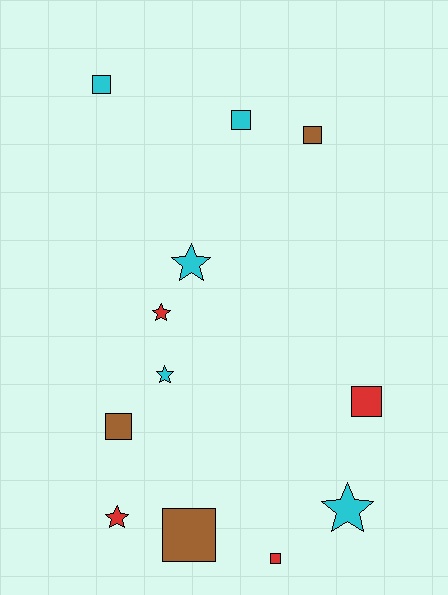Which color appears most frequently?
Cyan, with 5 objects.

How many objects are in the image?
There are 12 objects.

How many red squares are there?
There are 2 red squares.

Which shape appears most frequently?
Square, with 7 objects.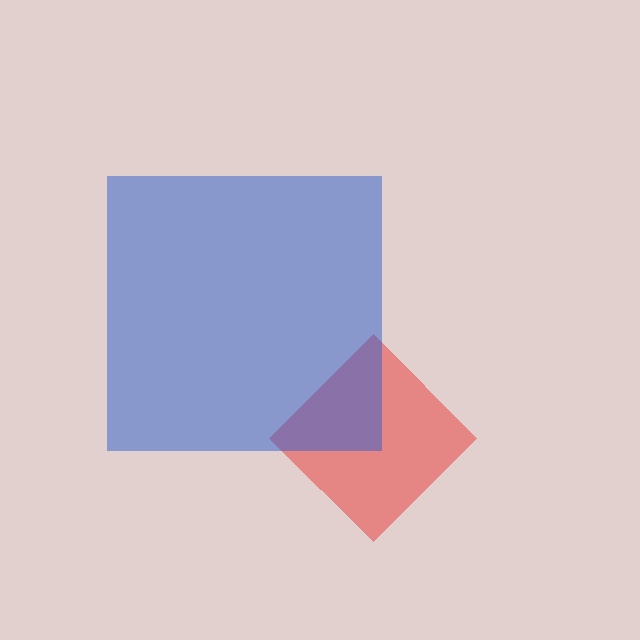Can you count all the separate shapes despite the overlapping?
Yes, there are 2 separate shapes.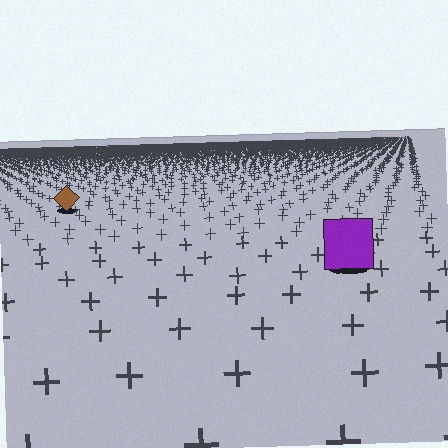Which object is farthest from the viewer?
The brown diamond is farthest from the viewer. It appears smaller and the ground texture around it is denser.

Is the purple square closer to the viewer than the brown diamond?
Yes. The purple square is closer — you can tell from the texture gradient: the ground texture is coarser near it.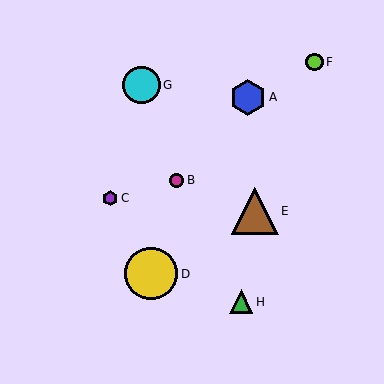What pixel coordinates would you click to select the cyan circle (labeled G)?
Click at (141, 85) to select the cyan circle G.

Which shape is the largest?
The yellow circle (labeled D) is the largest.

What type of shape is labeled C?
Shape C is a purple hexagon.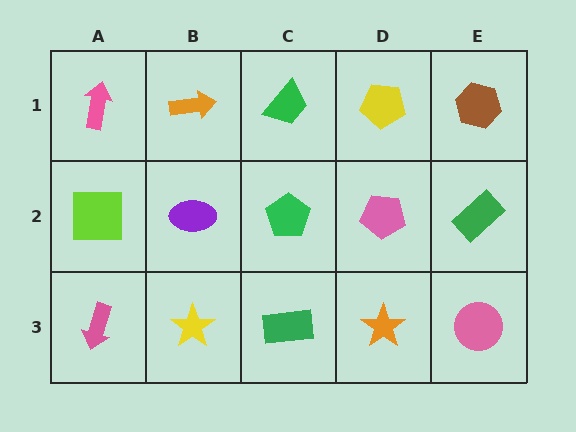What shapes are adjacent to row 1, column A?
A lime square (row 2, column A), an orange arrow (row 1, column B).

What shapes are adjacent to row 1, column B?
A purple ellipse (row 2, column B), a pink arrow (row 1, column A), a green trapezoid (row 1, column C).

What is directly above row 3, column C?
A green pentagon.